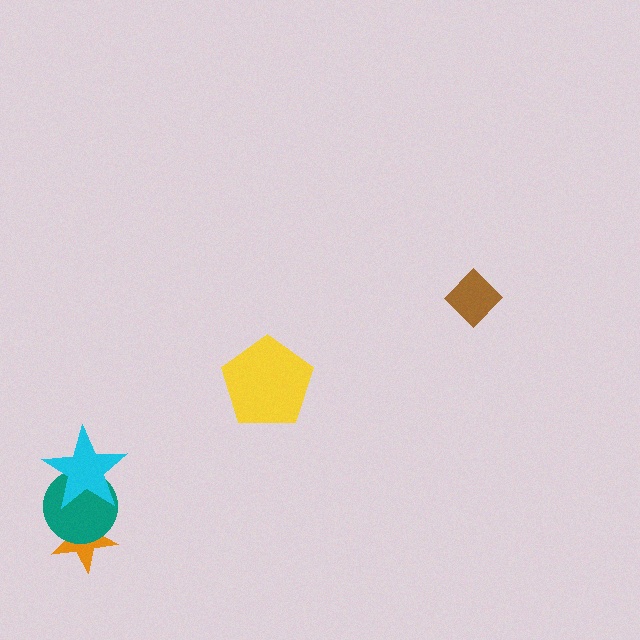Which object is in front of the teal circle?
The cyan star is in front of the teal circle.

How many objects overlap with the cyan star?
2 objects overlap with the cyan star.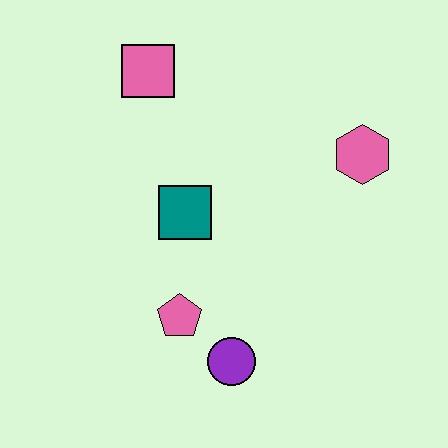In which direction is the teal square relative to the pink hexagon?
The teal square is to the left of the pink hexagon.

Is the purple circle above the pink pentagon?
No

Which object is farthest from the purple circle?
The pink square is farthest from the purple circle.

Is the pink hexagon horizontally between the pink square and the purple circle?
No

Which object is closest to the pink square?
The teal square is closest to the pink square.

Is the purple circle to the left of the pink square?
No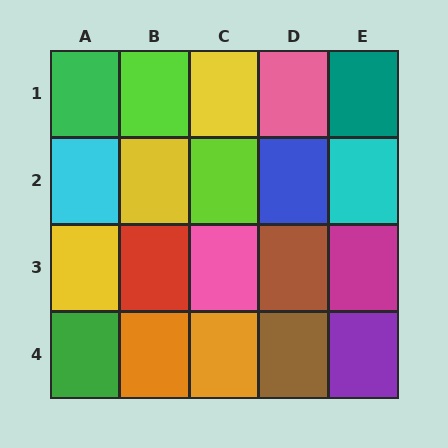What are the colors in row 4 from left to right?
Green, orange, orange, brown, purple.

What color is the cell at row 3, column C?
Pink.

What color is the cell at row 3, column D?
Brown.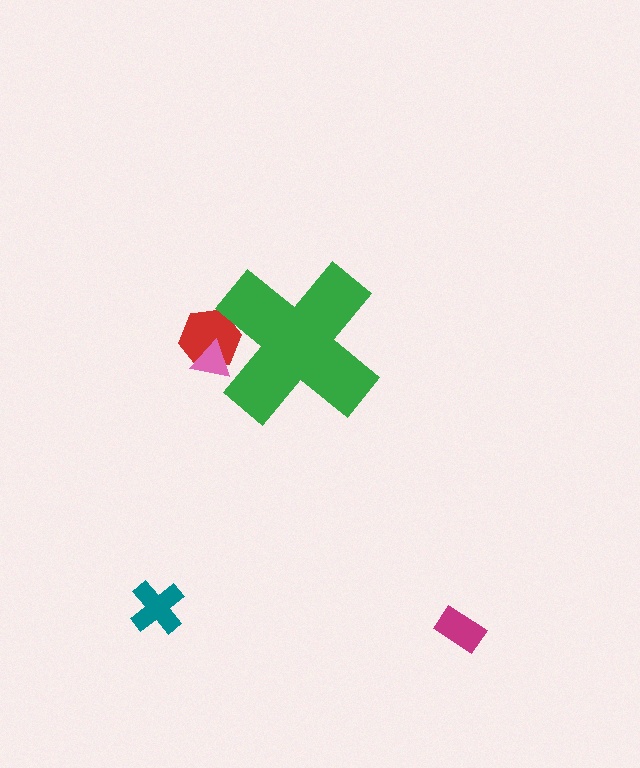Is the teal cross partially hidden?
No, the teal cross is fully visible.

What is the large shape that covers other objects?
A green cross.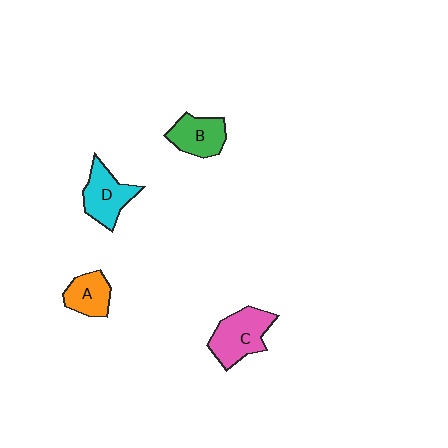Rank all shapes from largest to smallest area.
From largest to smallest: C (pink), D (cyan), B (green), A (orange).